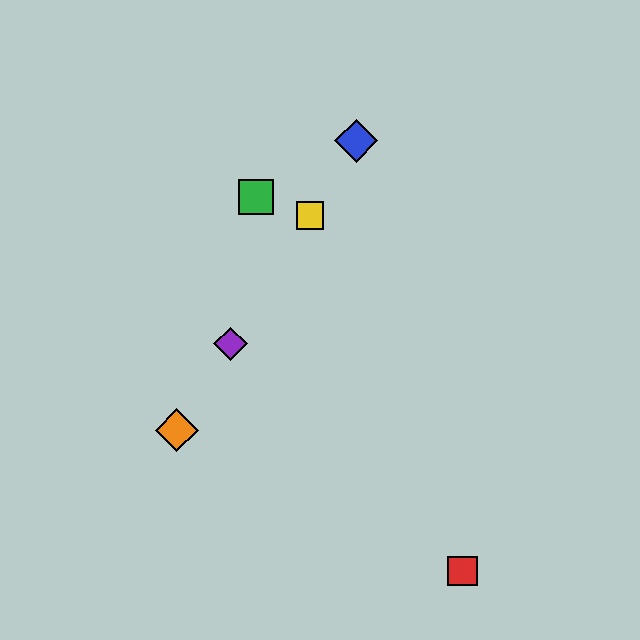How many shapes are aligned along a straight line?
4 shapes (the blue diamond, the yellow square, the purple diamond, the orange diamond) are aligned along a straight line.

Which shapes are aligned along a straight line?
The blue diamond, the yellow square, the purple diamond, the orange diamond are aligned along a straight line.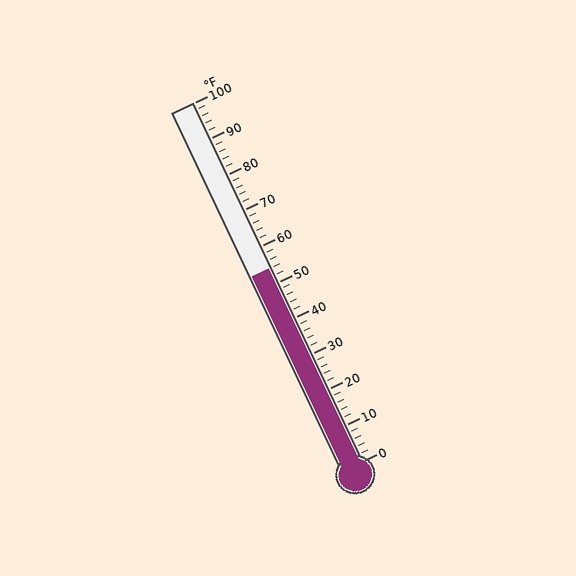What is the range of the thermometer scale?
The thermometer scale ranges from 0°F to 100°F.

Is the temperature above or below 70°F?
The temperature is below 70°F.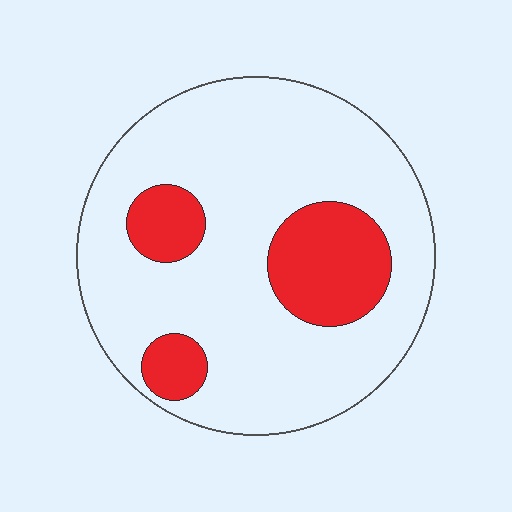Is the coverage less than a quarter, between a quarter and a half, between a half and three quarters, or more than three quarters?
Less than a quarter.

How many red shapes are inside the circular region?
3.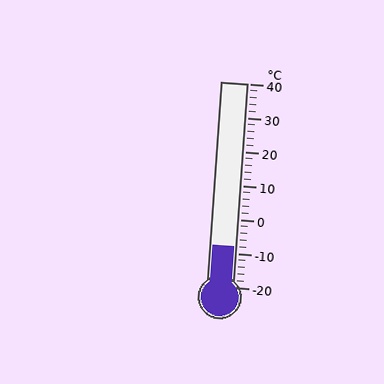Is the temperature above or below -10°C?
The temperature is above -10°C.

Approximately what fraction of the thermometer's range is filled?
The thermometer is filled to approximately 20% of its range.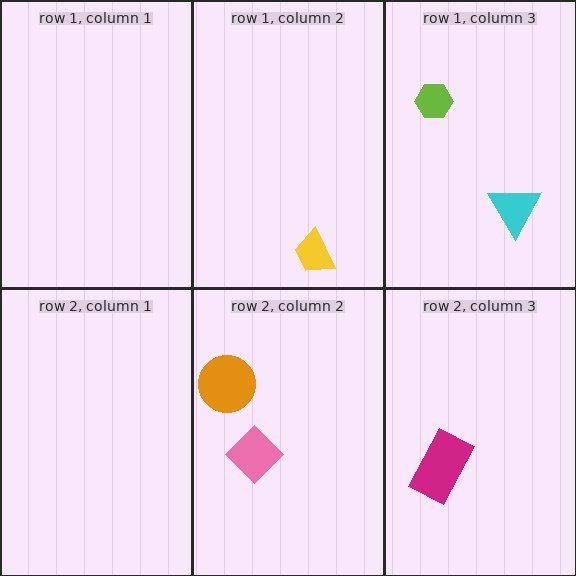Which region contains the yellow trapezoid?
The row 1, column 2 region.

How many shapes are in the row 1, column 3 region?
2.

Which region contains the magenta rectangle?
The row 2, column 3 region.